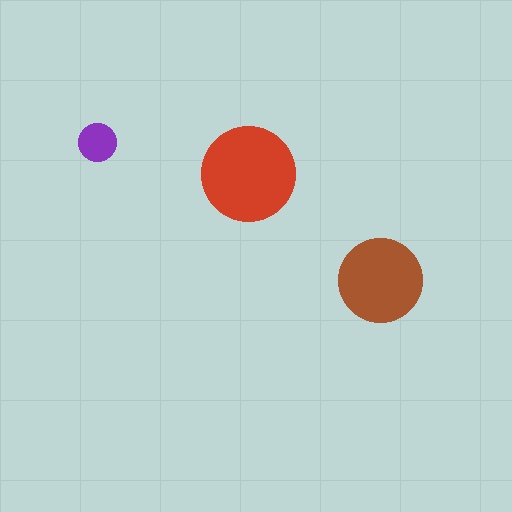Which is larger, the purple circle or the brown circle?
The brown one.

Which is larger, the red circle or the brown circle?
The red one.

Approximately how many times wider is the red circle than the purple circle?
About 2.5 times wider.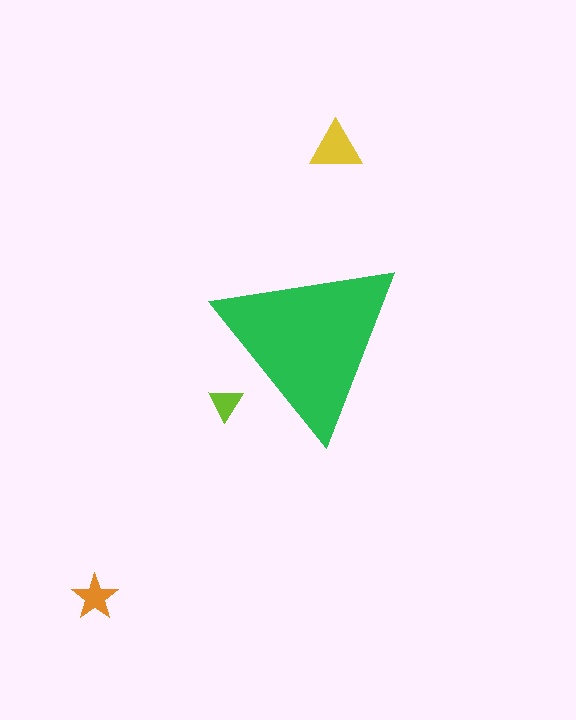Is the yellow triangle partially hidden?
No, the yellow triangle is fully visible.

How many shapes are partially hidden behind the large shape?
1 shape is partially hidden.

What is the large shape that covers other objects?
A green triangle.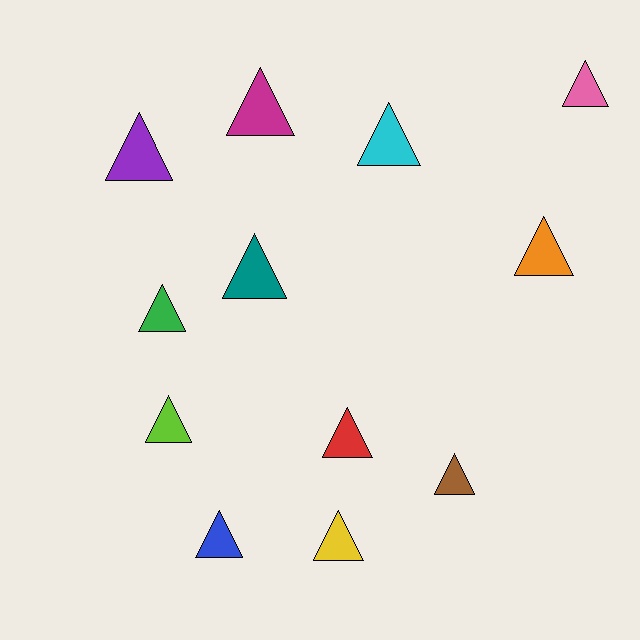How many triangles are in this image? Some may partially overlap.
There are 12 triangles.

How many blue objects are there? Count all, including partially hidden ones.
There is 1 blue object.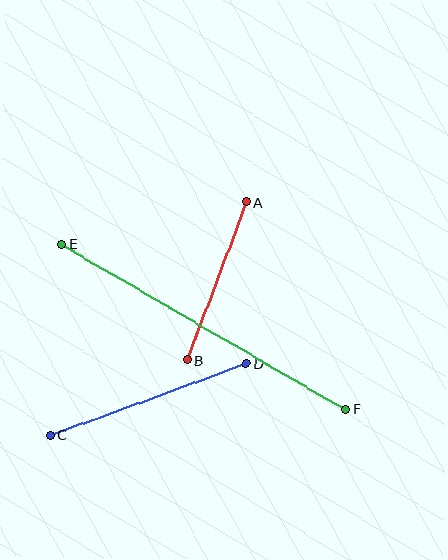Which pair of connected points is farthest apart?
Points E and F are farthest apart.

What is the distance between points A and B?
The distance is approximately 169 pixels.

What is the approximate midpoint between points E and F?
The midpoint is at approximately (204, 327) pixels.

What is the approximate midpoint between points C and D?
The midpoint is at approximately (148, 399) pixels.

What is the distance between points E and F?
The distance is approximately 329 pixels.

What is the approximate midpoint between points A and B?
The midpoint is at approximately (217, 281) pixels.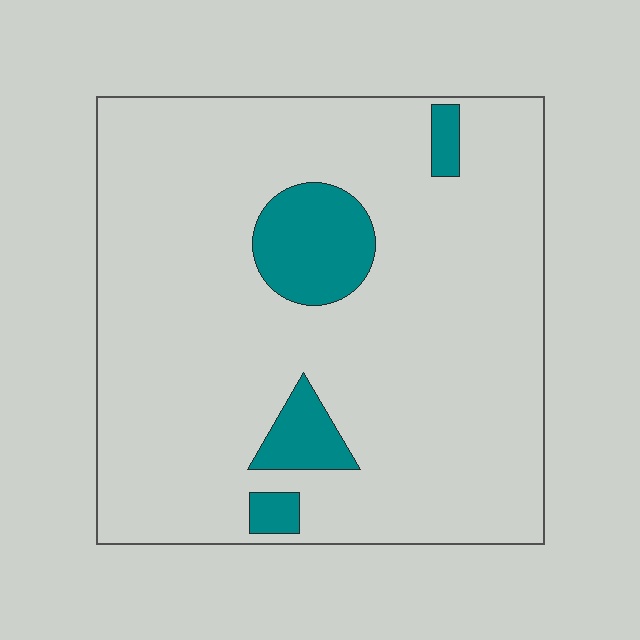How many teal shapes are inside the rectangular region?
4.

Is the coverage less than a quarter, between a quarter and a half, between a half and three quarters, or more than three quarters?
Less than a quarter.